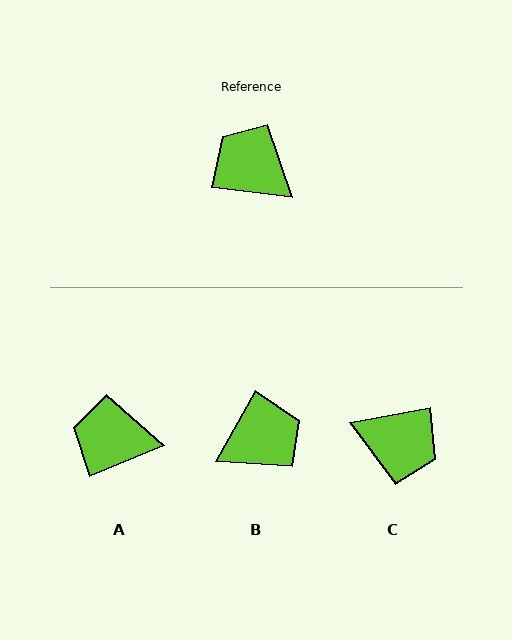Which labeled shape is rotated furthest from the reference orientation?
C, about 162 degrees away.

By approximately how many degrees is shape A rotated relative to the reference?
Approximately 30 degrees counter-clockwise.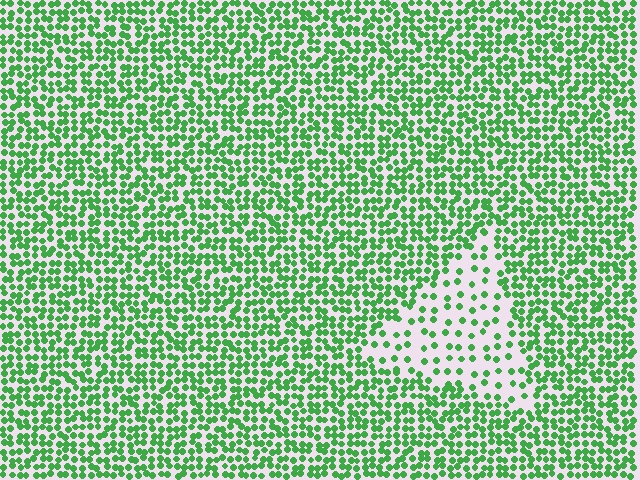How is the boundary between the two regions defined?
The boundary is defined by a change in element density (approximately 2.6x ratio). All elements are the same color, size, and shape.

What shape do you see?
I see a triangle.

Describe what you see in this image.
The image contains small green elements arranged at two different densities. A triangle-shaped region is visible where the elements are less densely packed than the surrounding area.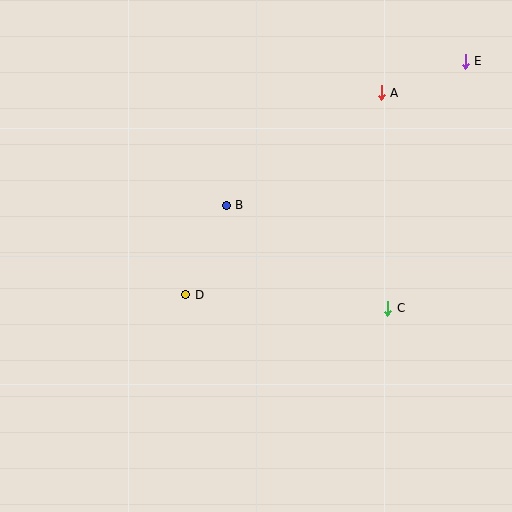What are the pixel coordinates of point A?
Point A is at (381, 93).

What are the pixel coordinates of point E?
Point E is at (465, 61).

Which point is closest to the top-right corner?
Point E is closest to the top-right corner.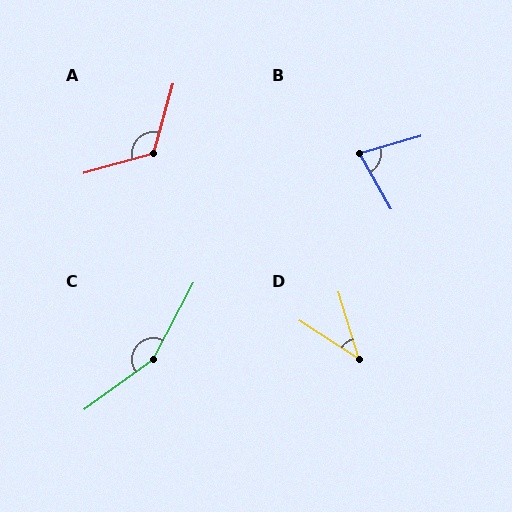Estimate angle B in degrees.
Approximately 76 degrees.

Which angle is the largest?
C, at approximately 154 degrees.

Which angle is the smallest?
D, at approximately 40 degrees.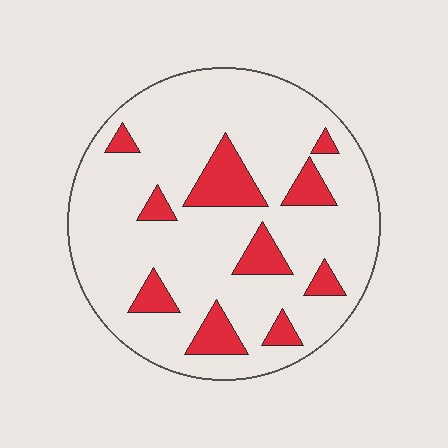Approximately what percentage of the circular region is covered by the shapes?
Approximately 15%.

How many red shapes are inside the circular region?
10.